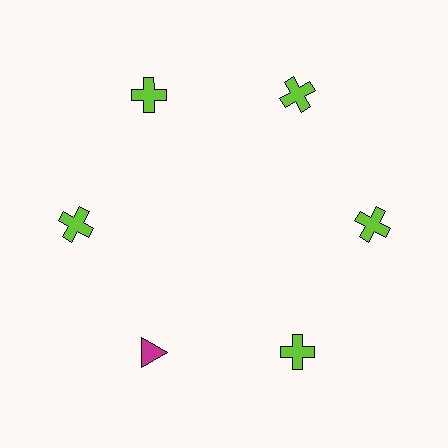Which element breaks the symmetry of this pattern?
The magenta triangle at roughly the 7 o'clock position breaks the symmetry. All other shapes are lime crosses.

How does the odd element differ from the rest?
It differs in both color (magenta instead of lime) and shape (triangle instead of cross).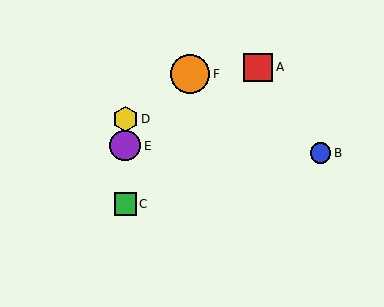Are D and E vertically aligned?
Yes, both are at x≈125.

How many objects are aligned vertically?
3 objects (C, D, E) are aligned vertically.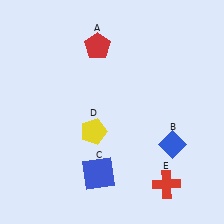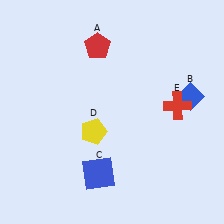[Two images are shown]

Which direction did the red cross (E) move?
The red cross (E) moved up.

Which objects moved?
The objects that moved are: the blue diamond (B), the red cross (E).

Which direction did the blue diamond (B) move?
The blue diamond (B) moved up.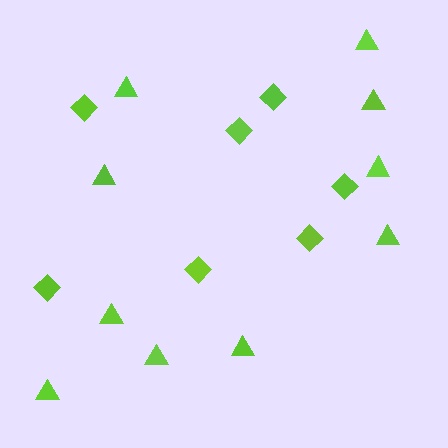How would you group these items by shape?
There are 2 groups: one group of diamonds (7) and one group of triangles (10).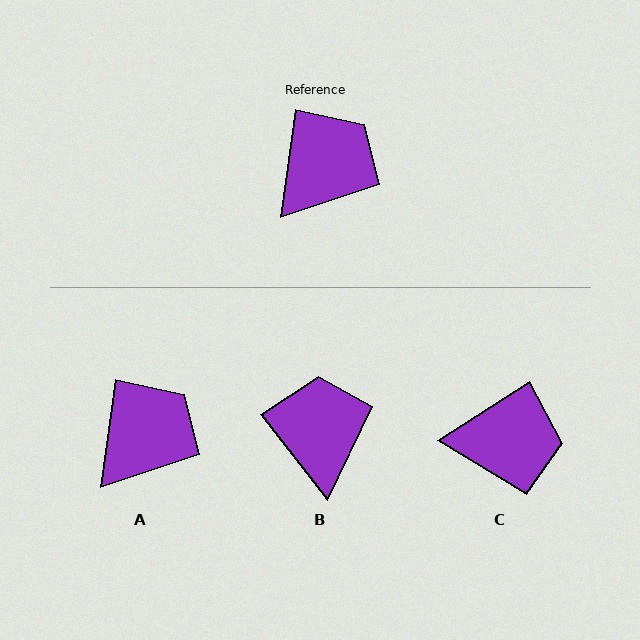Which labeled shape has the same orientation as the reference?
A.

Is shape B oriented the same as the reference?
No, it is off by about 46 degrees.